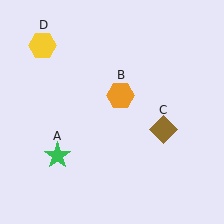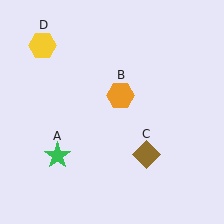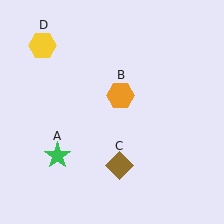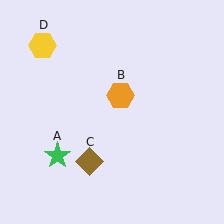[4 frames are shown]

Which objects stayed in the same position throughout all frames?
Green star (object A) and orange hexagon (object B) and yellow hexagon (object D) remained stationary.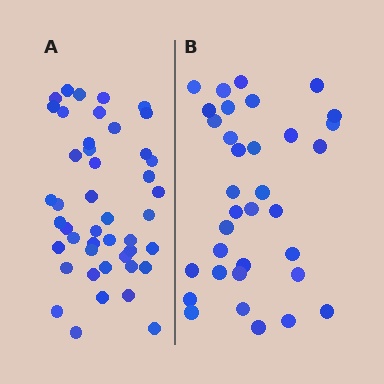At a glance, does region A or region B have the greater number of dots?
Region A (the left region) has more dots.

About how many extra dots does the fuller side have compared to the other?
Region A has roughly 12 or so more dots than region B.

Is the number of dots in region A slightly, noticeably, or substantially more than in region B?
Region A has noticeably more, but not dramatically so. The ratio is roughly 1.3 to 1.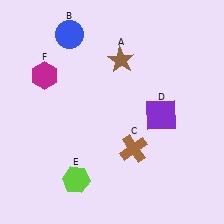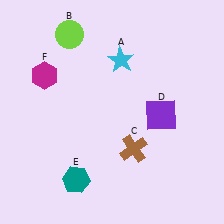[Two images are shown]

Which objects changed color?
A changed from brown to cyan. B changed from blue to lime. E changed from lime to teal.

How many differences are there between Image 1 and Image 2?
There are 3 differences between the two images.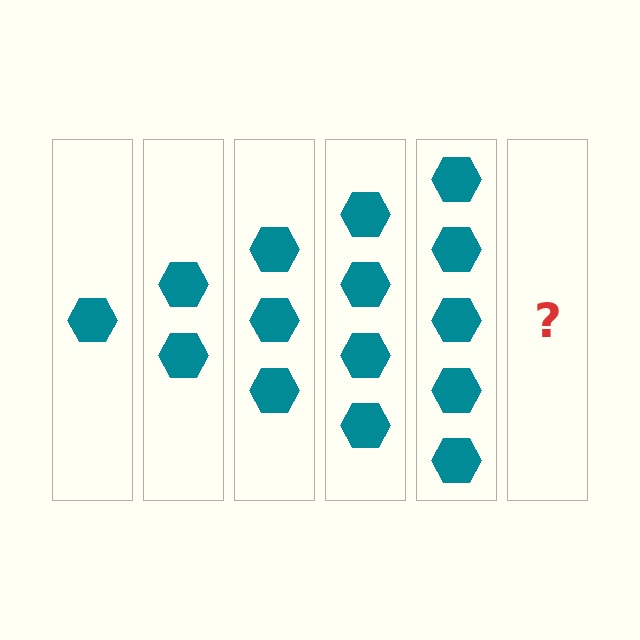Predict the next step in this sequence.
The next step is 6 hexagons.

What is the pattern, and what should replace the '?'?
The pattern is that each step adds one more hexagon. The '?' should be 6 hexagons.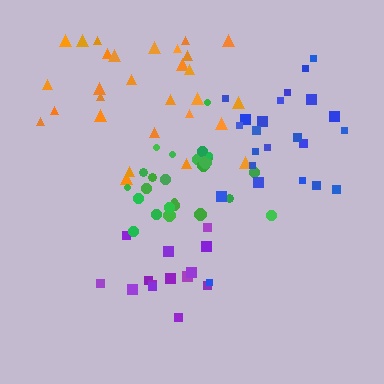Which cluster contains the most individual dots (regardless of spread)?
Orange (29).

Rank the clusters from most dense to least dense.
purple, green, blue, orange.